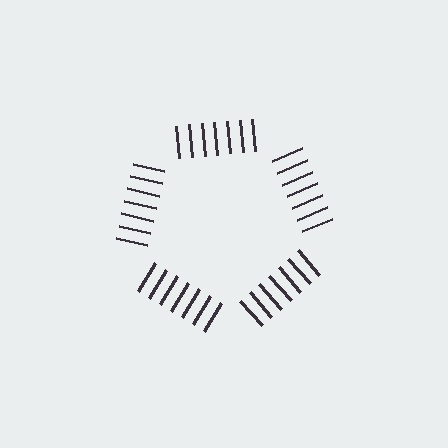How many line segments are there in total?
35 — 7 along each of the 5 edges.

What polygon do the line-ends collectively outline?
An illusory pentagon — the line segments terminate on its edges but no continuous stroke is drawn.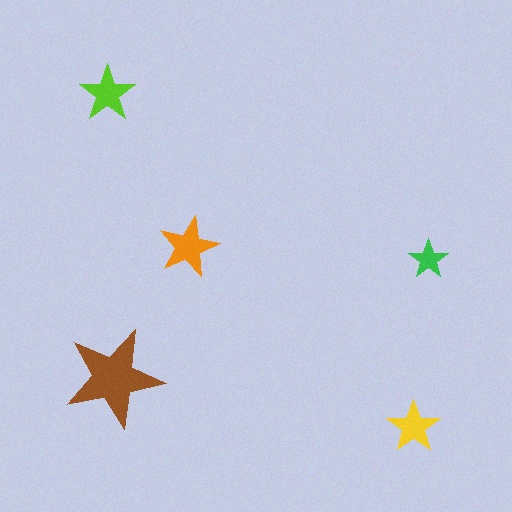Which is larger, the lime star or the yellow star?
The lime one.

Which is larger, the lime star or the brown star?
The brown one.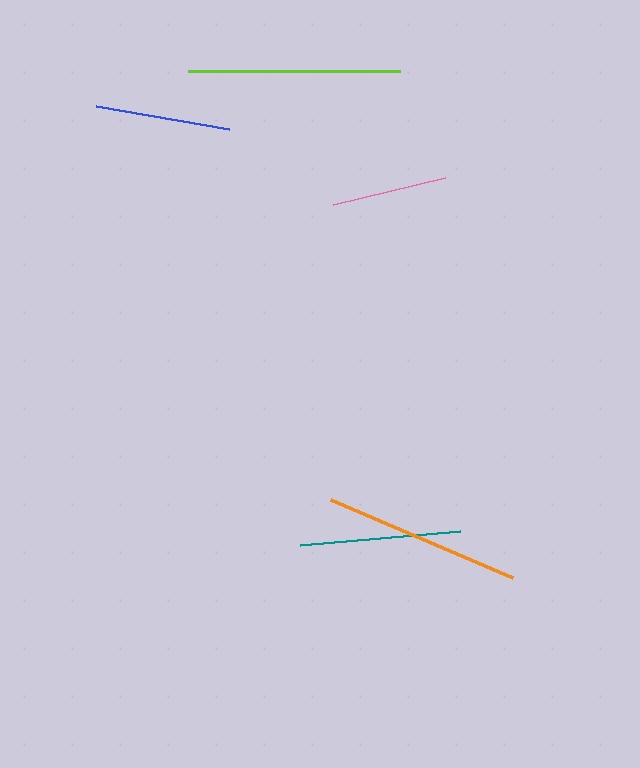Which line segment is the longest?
The lime line is the longest at approximately 212 pixels.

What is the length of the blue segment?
The blue segment is approximately 135 pixels long.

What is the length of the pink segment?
The pink segment is approximately 116 pixels long.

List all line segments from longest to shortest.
From longest to shortest: lime, orange, teal, blue, pink.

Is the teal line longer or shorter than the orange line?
The orange line is longer than the teal line.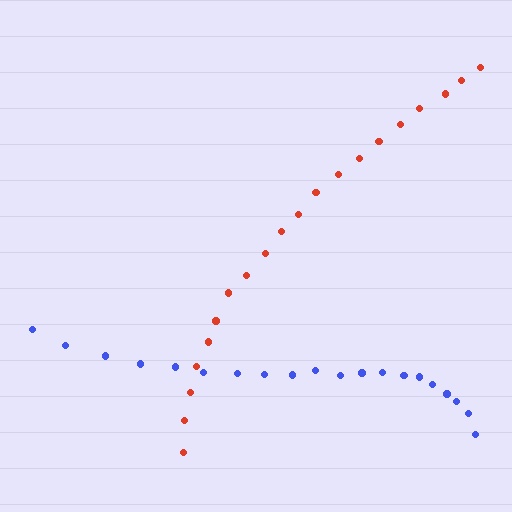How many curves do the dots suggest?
There are 2 distinct paths.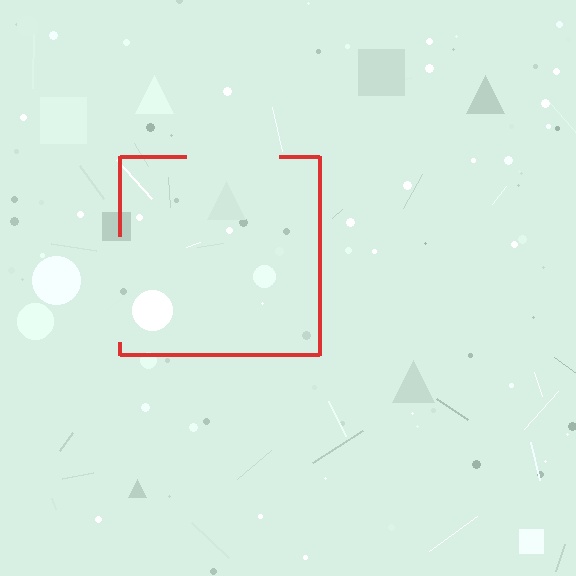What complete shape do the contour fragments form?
The contour fragments form a square.